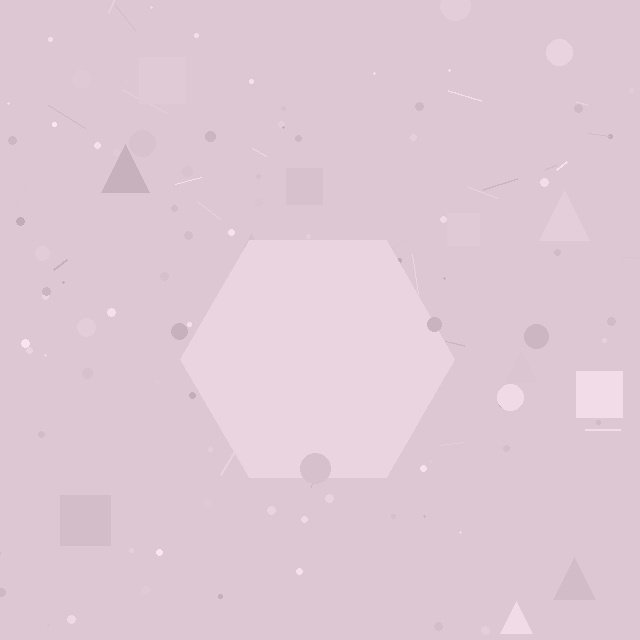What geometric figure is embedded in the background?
A hexagon is embedded in the background.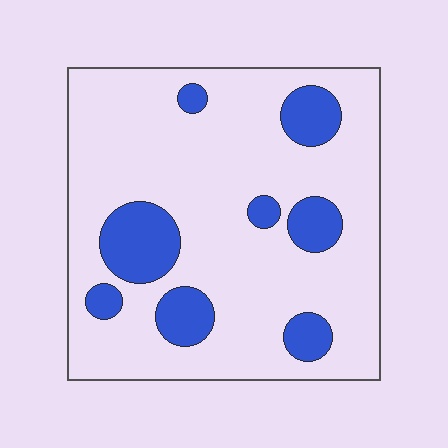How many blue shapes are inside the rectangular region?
8.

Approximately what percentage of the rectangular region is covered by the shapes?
Approximately 20%.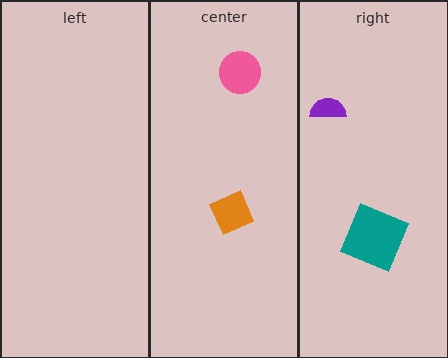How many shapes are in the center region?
2.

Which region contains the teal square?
The right region.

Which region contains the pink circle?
The center region.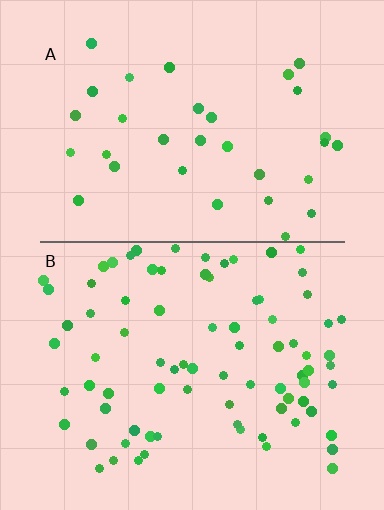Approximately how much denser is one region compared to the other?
Approximately 2.5× — region B over region A.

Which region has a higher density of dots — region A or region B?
B (the bottom).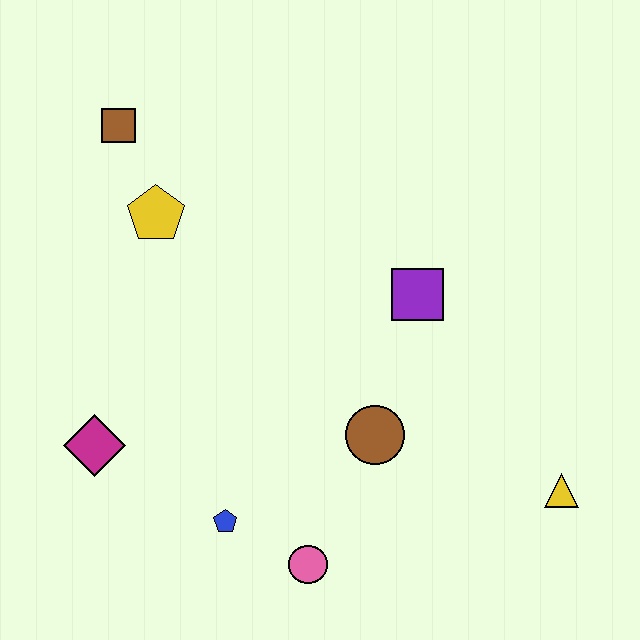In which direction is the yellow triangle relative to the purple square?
The yellow triangle is below the purple square.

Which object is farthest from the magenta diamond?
The yellow triangle is farthest from the magenta diamond.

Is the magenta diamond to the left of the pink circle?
Yes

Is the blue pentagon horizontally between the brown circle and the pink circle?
No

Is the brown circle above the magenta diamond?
Yes